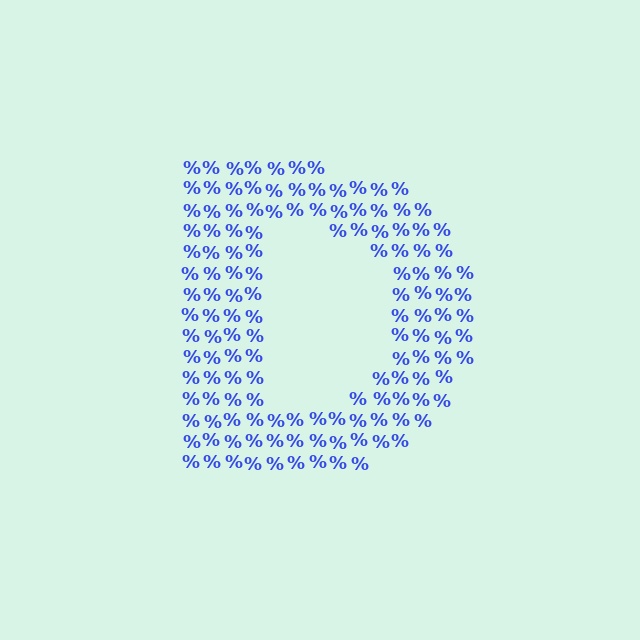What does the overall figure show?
The overall figure shows the letter D.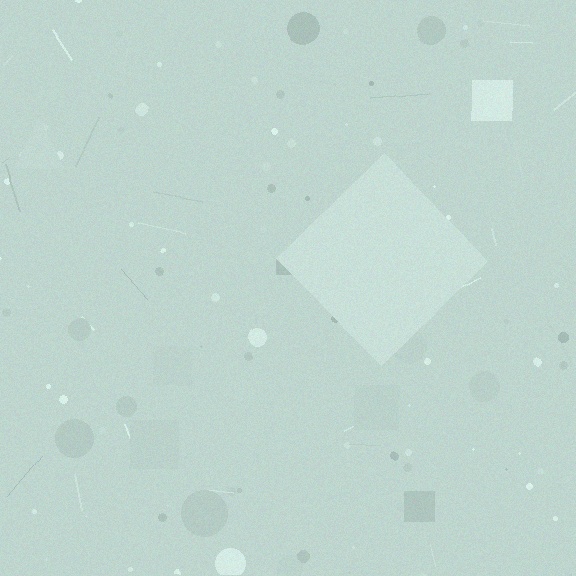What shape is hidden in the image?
A diamond is hidden in the image.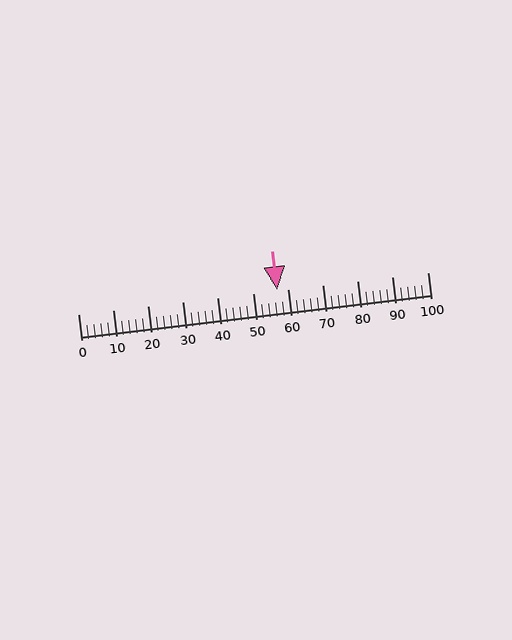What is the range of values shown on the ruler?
The ruler shows values from 0 to 100.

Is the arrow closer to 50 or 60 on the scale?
The arrow is closer to 60.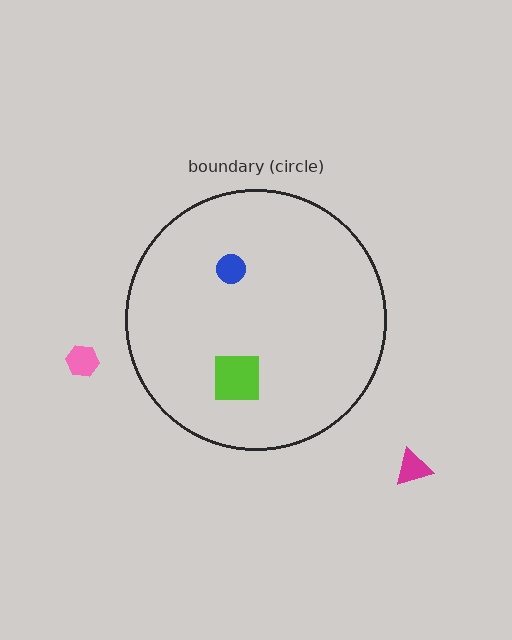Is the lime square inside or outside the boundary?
Inside.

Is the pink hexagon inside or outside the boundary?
Outside.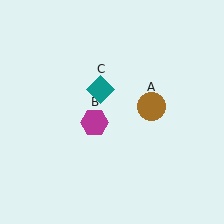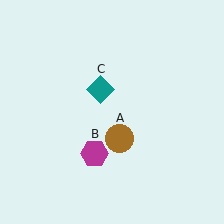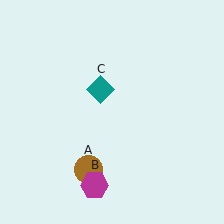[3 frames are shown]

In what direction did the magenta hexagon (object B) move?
The magenta hexagon (object B) moved down.